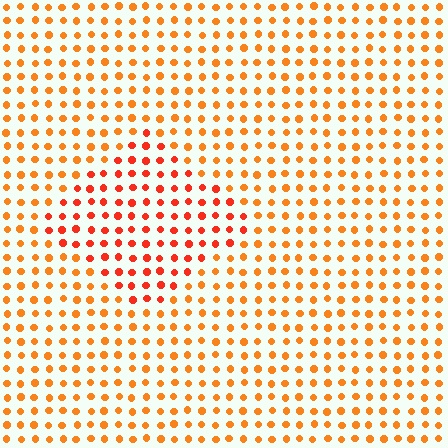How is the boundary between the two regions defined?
The boundary is defined purely by a slight shift in hue (about 24 degrees). Spacing, size, and orientation are identical on both sides.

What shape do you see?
I see a diamond.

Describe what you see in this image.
The image is filled with small orange elements in a uniform arrangement. A diamond-shaped region is visible where the elements are tinted to a slightly different hue, forming a subtle color boundary.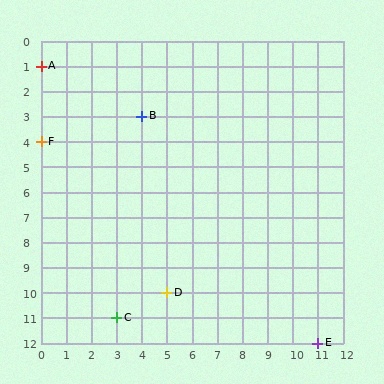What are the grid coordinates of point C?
Point C is at grid coordinates (3, 11).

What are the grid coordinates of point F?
Point F is at grid coordinates (0, 4).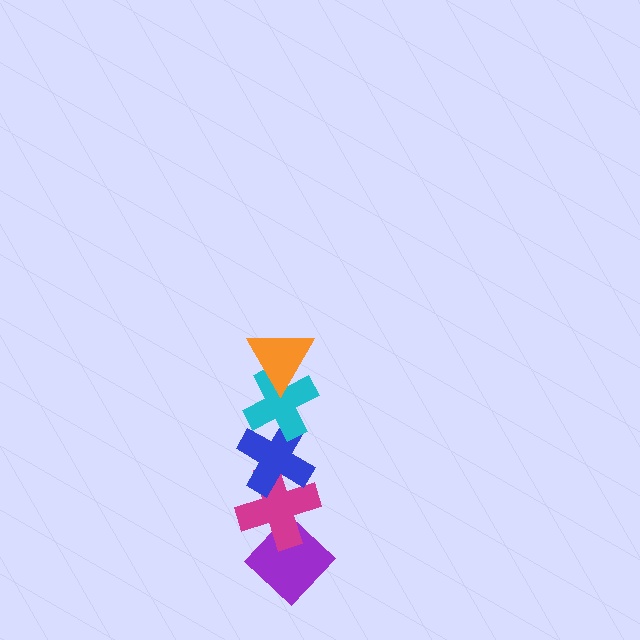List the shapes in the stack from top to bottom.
From top to bottom: the orange triangle, the cyan cross, the blue cross, the magenta cross, the purple diamond.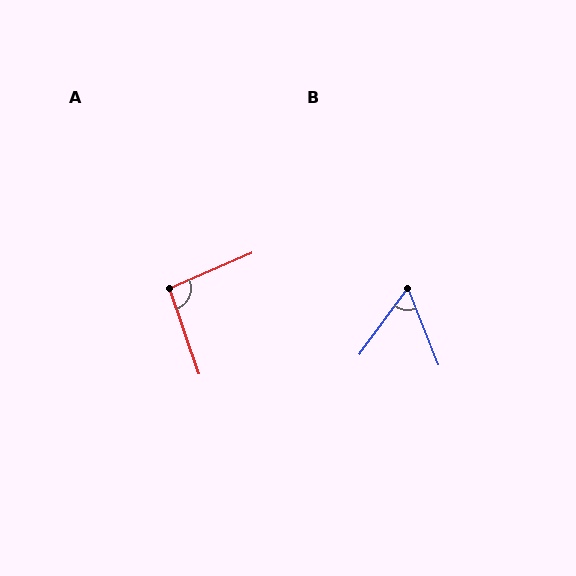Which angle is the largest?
A, at approximately 94 degrees.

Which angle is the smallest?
B, at approximately 58 degrees.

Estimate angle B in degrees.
Approximately 58 degrees.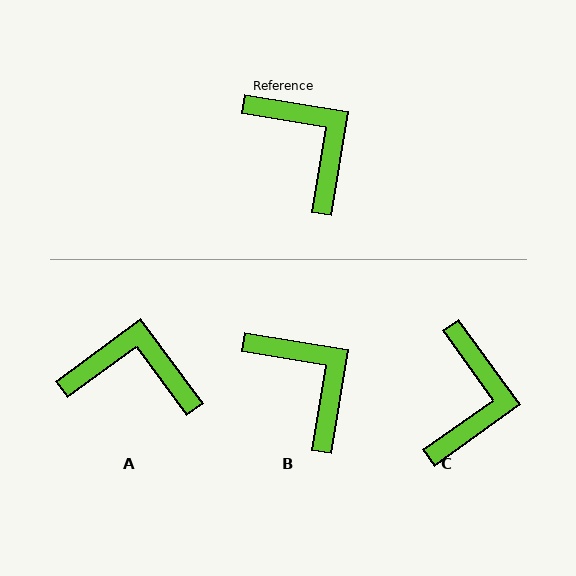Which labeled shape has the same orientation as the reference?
B.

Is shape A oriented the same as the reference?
No, it is off by about 46 degrees.